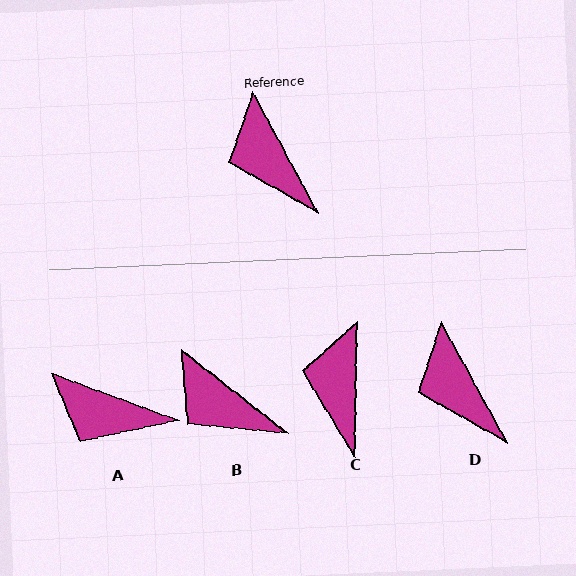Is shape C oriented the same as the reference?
No, it is off by about 29 degrees.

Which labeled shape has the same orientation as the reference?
D.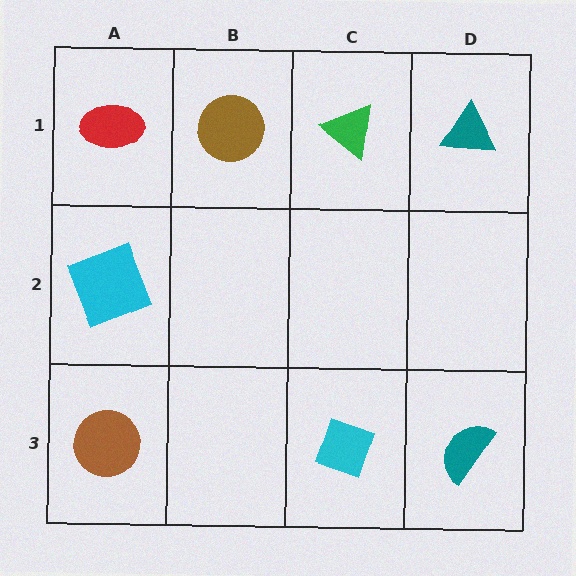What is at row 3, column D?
A teal semicircle.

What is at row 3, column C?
A cyan diamond.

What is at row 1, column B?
A brown circle.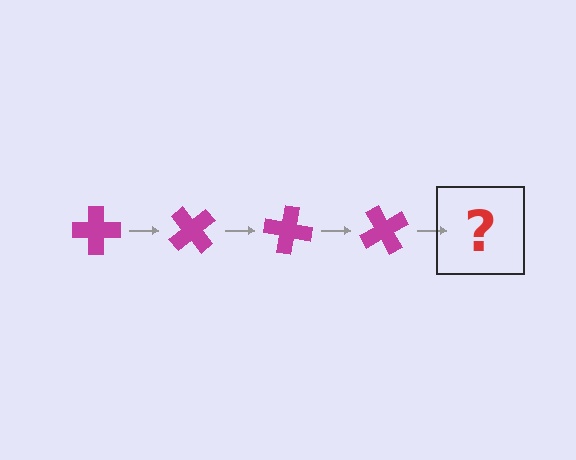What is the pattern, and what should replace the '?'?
The pattern is that the cross rotates 50 degrees each step. The '?' should be a magenta cross rotated 200 degrees.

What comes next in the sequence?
The next element should be a magenta cross rotated 200 degrees.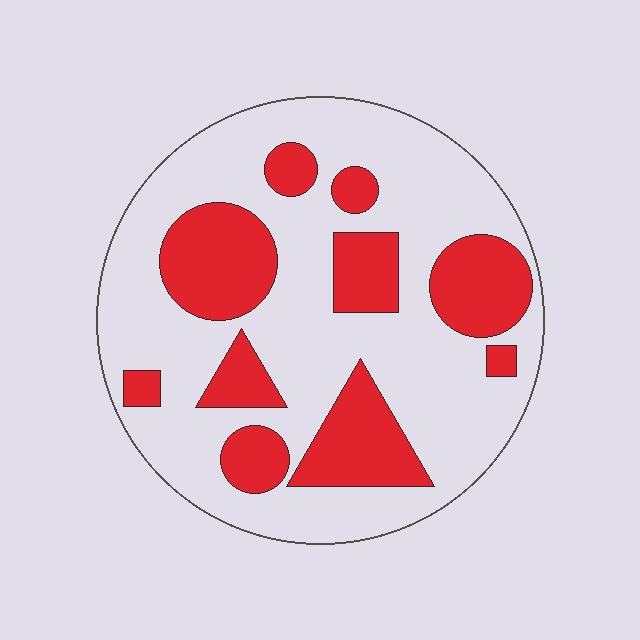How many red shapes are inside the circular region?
10.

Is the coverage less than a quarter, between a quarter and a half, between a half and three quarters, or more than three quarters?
Between a quarter and a half.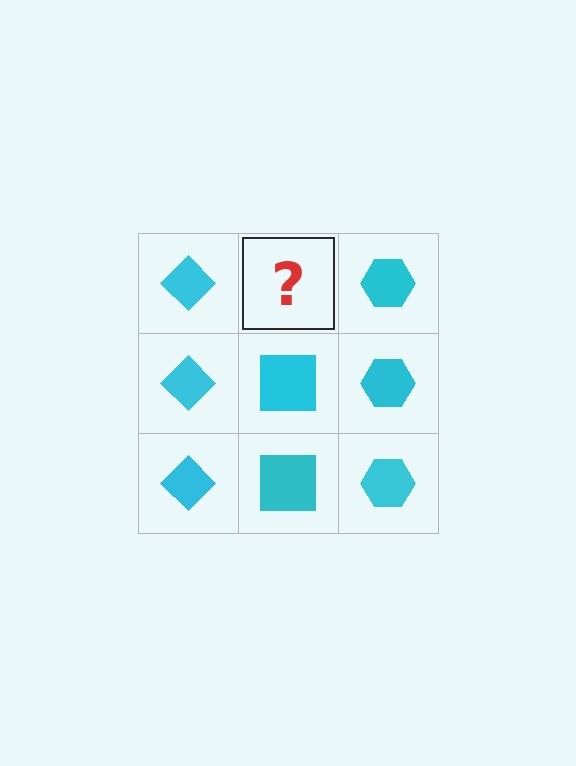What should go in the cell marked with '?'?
The missing cell should contain a cyan square.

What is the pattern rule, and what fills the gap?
The rule is that each column has a consistent shape. The gap should be filled with a cyan square.